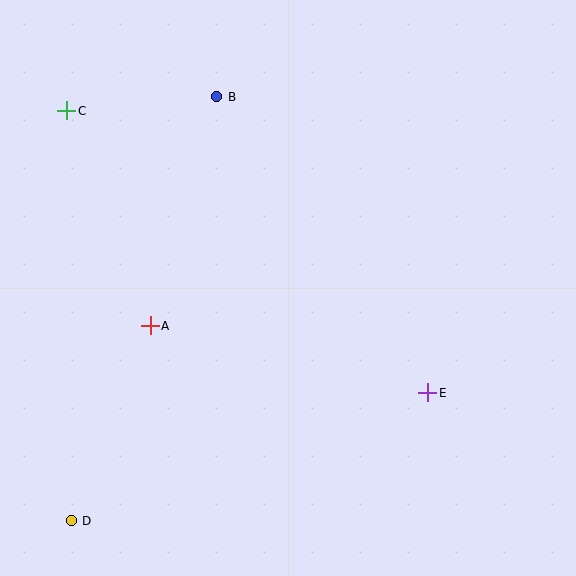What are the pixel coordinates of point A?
Point A is at (150, 326).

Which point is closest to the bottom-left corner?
Point D is closest to the bottom-left corner.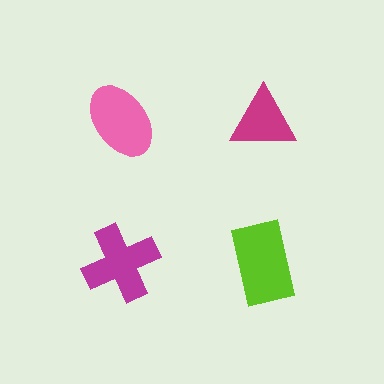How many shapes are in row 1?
2 shapes.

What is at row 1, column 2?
A magenta triangle.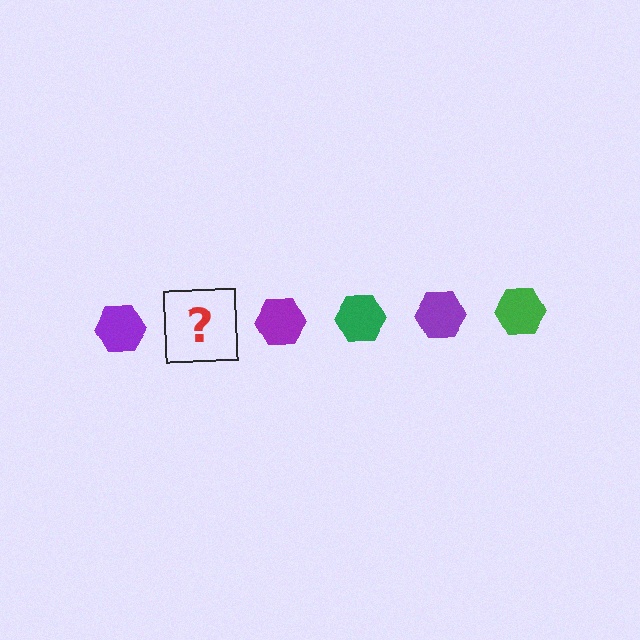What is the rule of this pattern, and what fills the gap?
The rule is that the pattern cycles through purple, green hexagons. The gap should be filled with a green hexagon.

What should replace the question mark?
The question mark should be replaced with a green hexagon.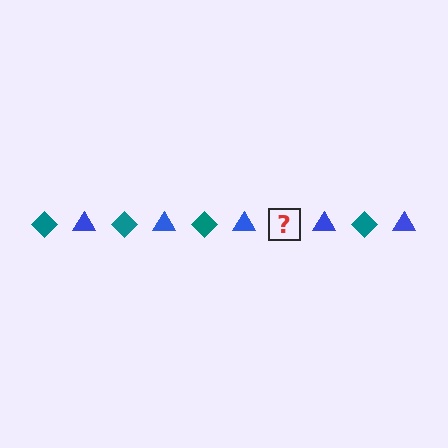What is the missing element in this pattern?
The missing element is a teal diamond.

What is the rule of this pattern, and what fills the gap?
The rule is that the pattern alternates between teal diamond and blue triangle. The gap should be filled with a teal diamond.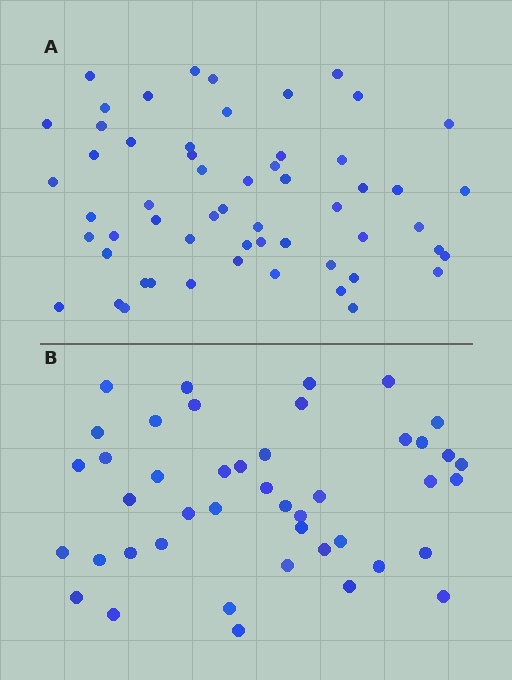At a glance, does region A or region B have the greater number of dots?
Region A (the top region) has more dots.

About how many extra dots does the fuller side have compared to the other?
Region A has approximately 15 more dots than region B.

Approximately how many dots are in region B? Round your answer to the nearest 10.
About 40 dots. (The exact count is 44, which rounds to 40.)